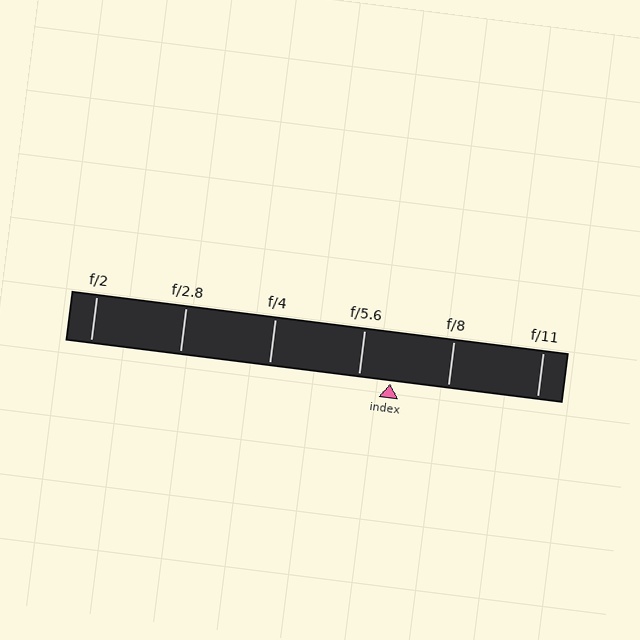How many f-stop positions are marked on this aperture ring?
There are 6 f-stop positions marked.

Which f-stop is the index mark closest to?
The index mark is closest to f/5.6.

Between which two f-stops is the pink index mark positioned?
The index mark is between f/5.6 and f/8.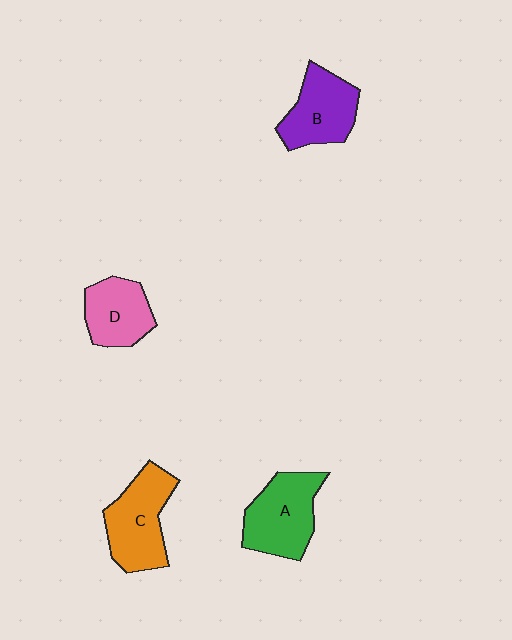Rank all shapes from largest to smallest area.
From largest to smallest: C (orange), A (green), B (purple), D (pink).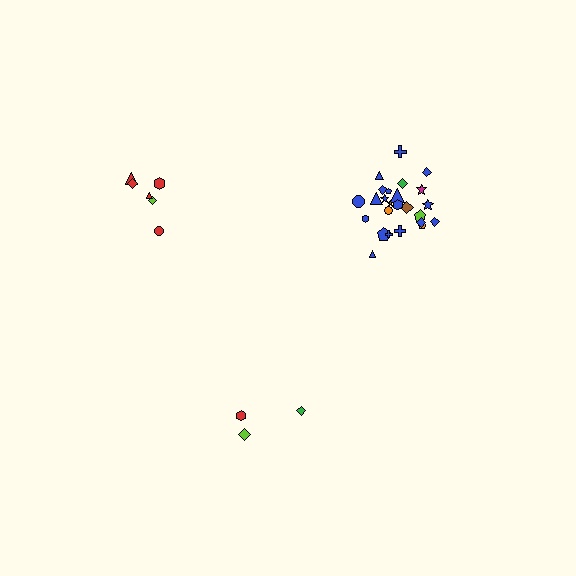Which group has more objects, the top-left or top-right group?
The top-right group.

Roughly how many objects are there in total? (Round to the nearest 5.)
Roughly 35 objects in total.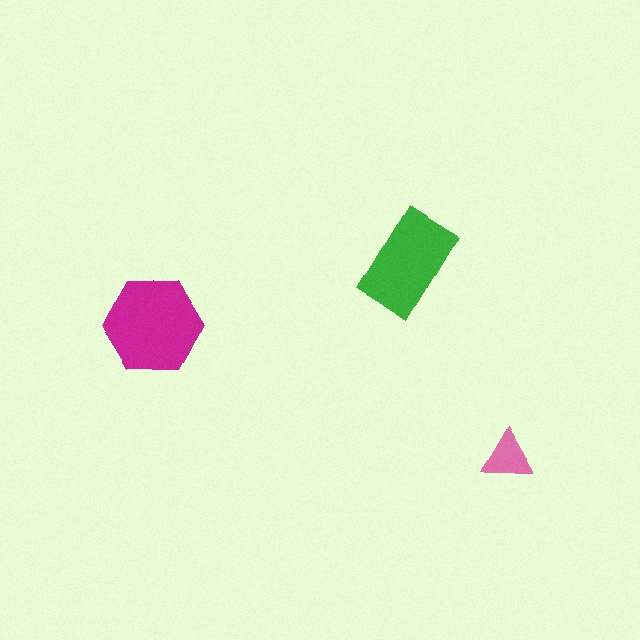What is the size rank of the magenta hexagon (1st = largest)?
1st.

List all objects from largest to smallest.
The magenta hexagon, the green rectangle, the pink triangle.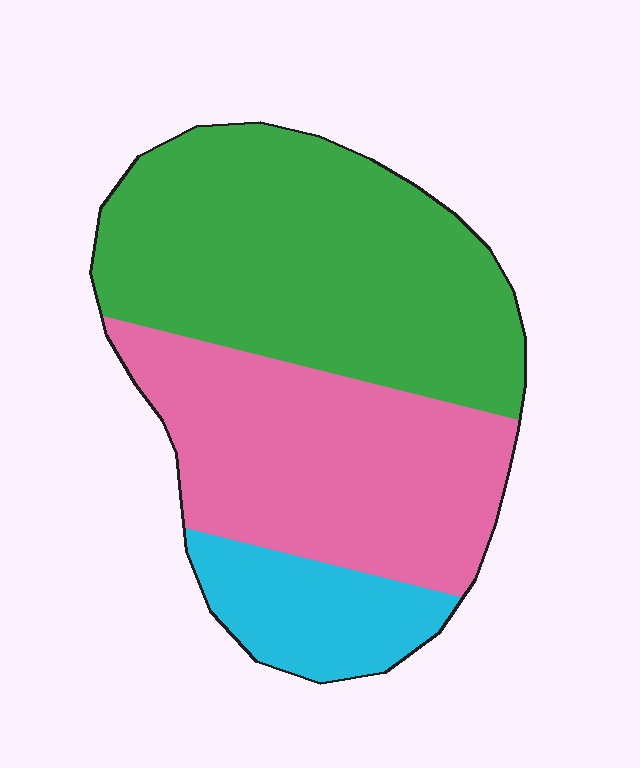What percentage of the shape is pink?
Pink takes up between a third and a half of the shape.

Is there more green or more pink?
Green.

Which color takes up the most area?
Green, at roughly 50%.